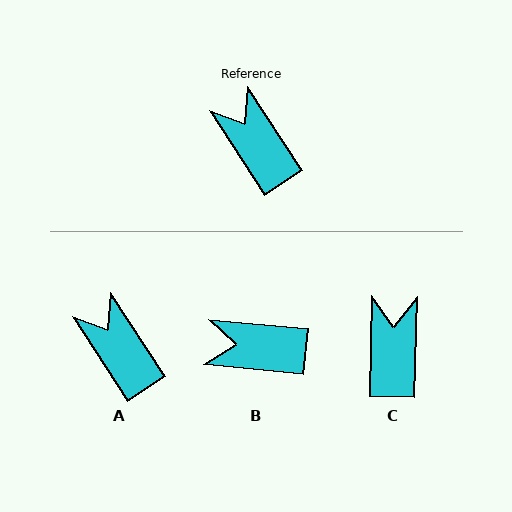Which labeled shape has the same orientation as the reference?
A.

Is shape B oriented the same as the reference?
No, it is off by about 51 degrees.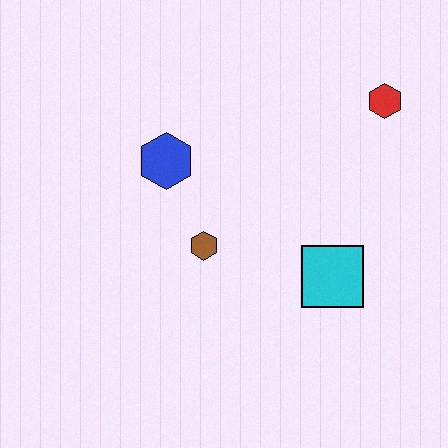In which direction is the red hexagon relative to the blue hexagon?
The red hexagon is to the right of the blue hexagon.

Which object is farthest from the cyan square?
The blue hexagon is farthest from the cyan square.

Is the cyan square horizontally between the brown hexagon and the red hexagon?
Yes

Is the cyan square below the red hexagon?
Yes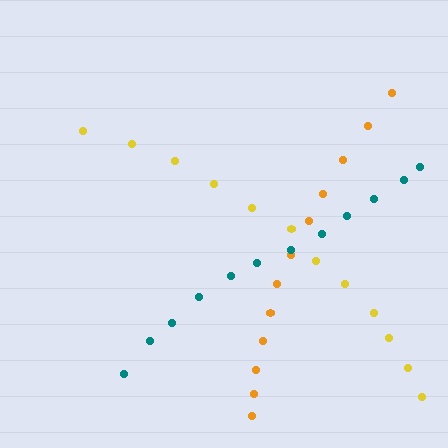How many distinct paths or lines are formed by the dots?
There are 3 distinct paths.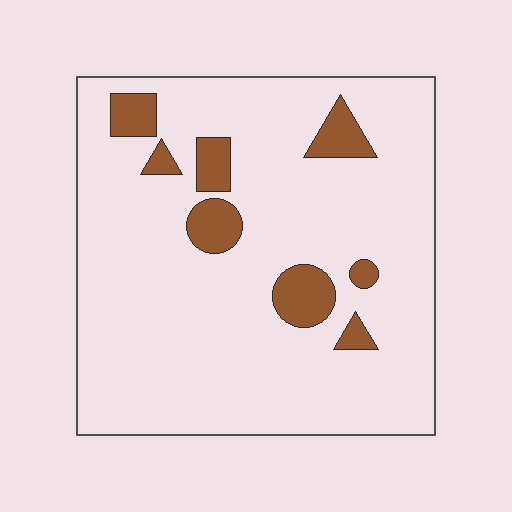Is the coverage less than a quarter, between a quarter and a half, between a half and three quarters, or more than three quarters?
Less than a quarter.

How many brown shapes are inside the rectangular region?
8.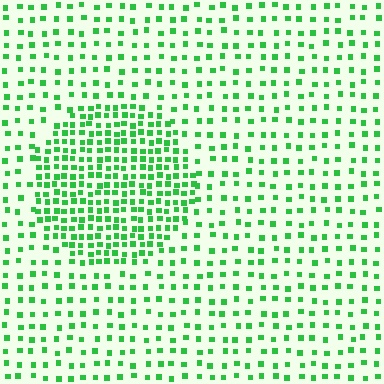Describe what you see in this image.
The image contains small green elements arranged at two different densities. A circle-shaped region is visible where the elements are more densely packed than the surrounding area.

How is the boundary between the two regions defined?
The boundary is defined by a change in element density (approximately 2.2x ratio). All elements are the same color, size, and shape.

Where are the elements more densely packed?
The elements are more densely packed inside the circle boundary.